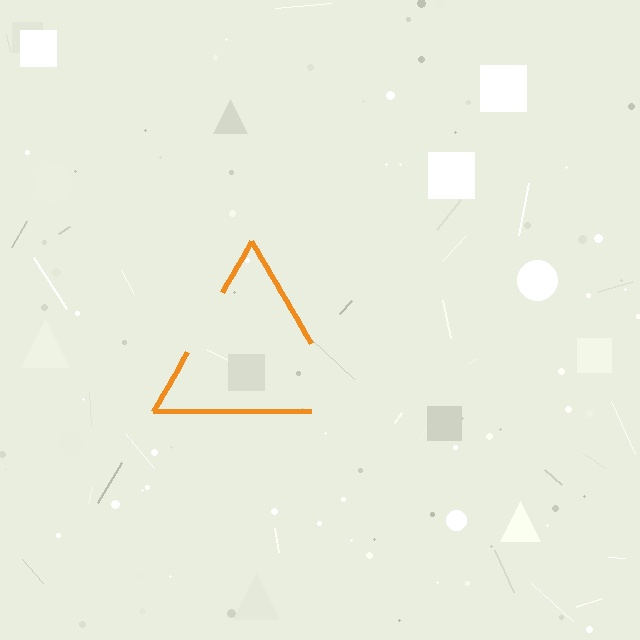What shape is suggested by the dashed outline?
The dashed outline suggests a triangle.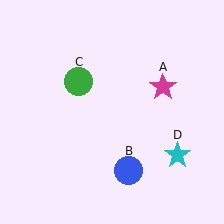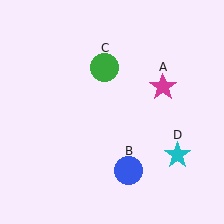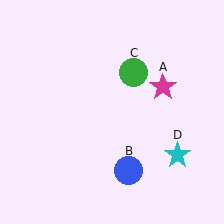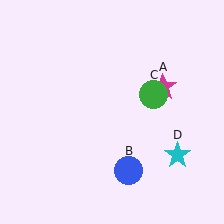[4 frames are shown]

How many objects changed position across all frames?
1 object changed position: green circle (object C).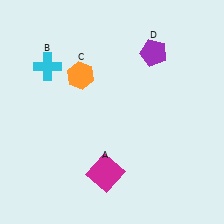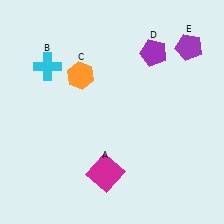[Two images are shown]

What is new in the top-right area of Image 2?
A purple pentagon (E) was added in the top-right area of Image 2.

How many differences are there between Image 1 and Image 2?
There is 1 difference between the two images.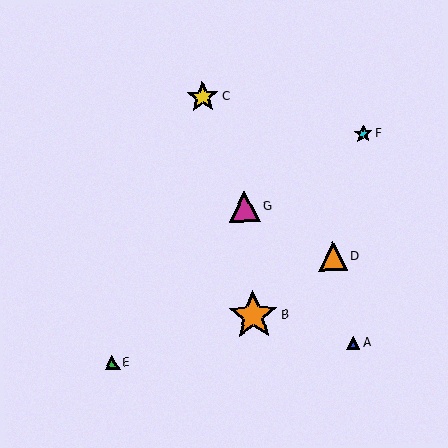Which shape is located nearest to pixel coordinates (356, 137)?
The cyan star (labeled F) at (363, 134) is nearest to that location.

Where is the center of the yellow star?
The center of the yellow star is at (202, 97).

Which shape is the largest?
The orange star (labeled B) is the largest.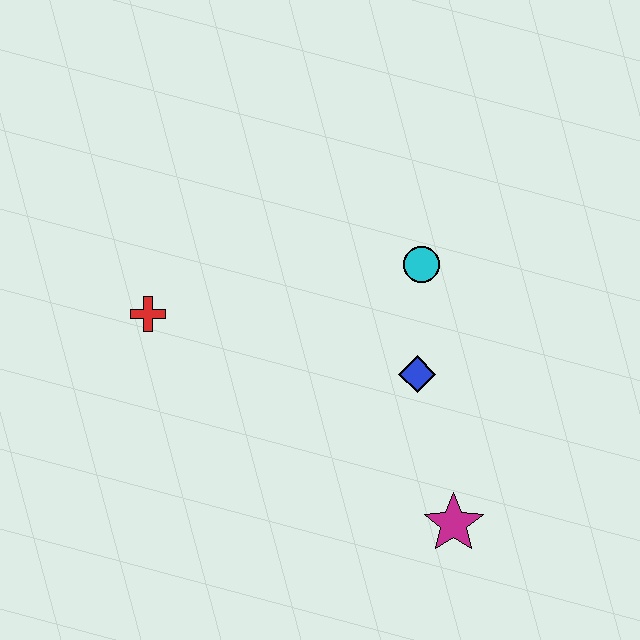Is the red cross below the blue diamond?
No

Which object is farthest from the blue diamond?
The red cross is farthest from the blue diamond.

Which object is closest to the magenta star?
The blue diamond is closest to the magenta star.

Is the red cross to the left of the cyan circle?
Yes